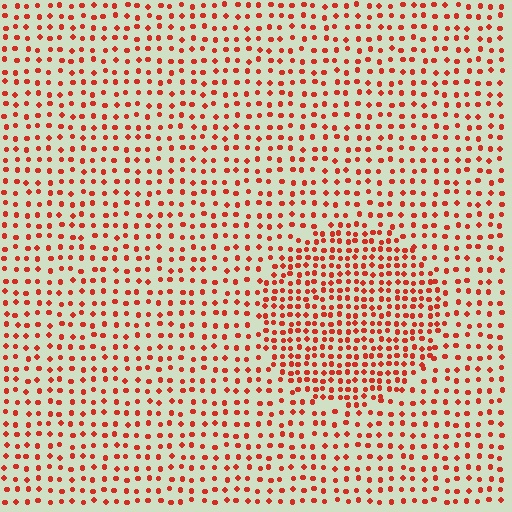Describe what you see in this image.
The image contains small red elements arranged at two different densities. A circle-shaped region is visible where the elements are more densely packed than the surrounding area.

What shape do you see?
I see a circle.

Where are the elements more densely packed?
The elements are more densely packed inside the circle boundary.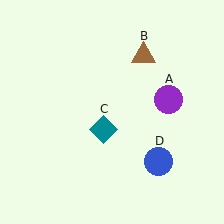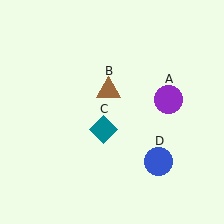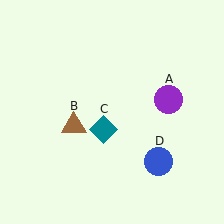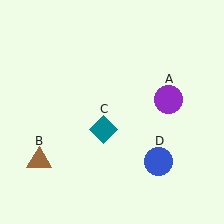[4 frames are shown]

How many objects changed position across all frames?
1 object changed position: brown triangle (object B).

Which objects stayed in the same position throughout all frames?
Purple circle (object A) and teal diamond (object C) and blue circle (object D) remained stationary.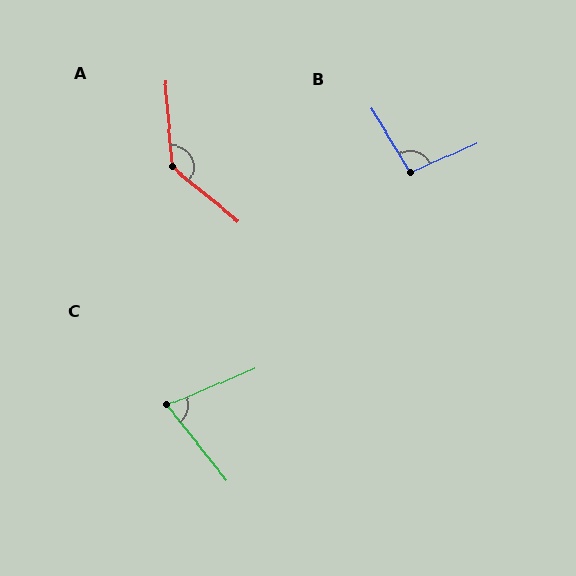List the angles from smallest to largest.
C (74°), B (97°), A (134°).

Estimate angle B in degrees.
Approximately 97 degrees.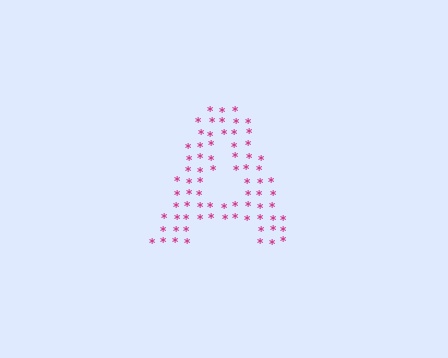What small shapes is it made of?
It is made of small asterisks.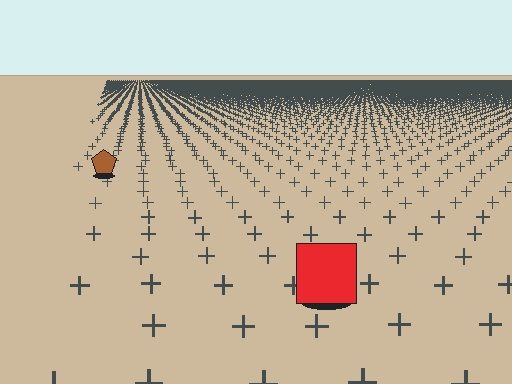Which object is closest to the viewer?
The red square is closest. The texture marks near it are larger and more spread out.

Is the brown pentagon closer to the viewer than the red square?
No. The red square is closer — you can tell from the texture gradient: the ground texture is coarser near it.